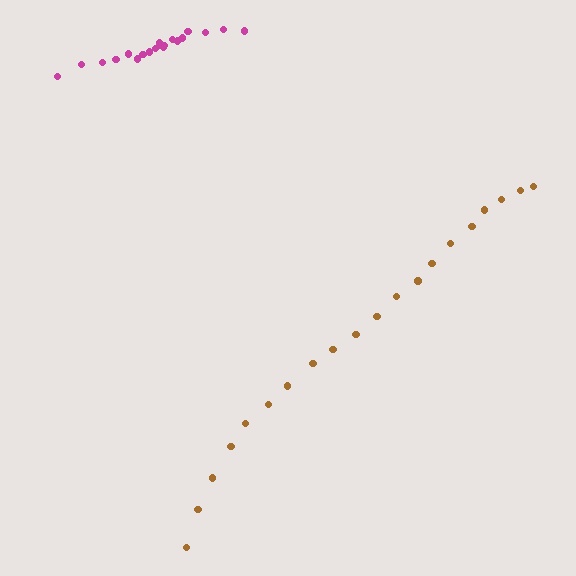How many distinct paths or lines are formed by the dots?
There are 2 distinct paths.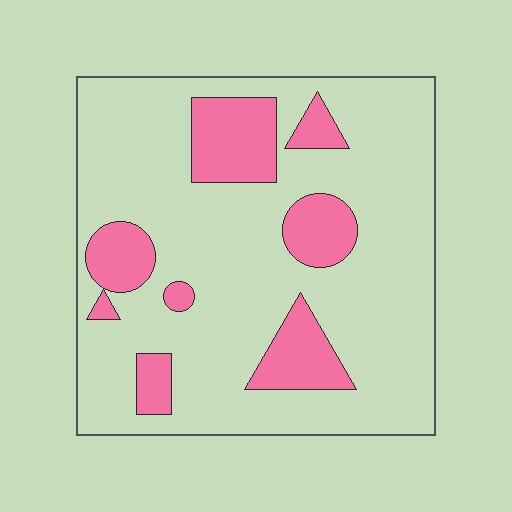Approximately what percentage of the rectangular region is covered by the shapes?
Approximately 20%.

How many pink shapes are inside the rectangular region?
8.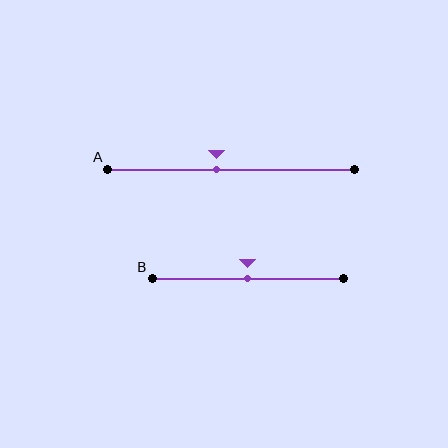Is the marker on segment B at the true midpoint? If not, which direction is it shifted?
Yes, the marker on segment B is at the true midpoint.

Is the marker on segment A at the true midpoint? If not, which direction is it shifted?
No, the marker on segment A is shifted to the left by about 6% of the segment length.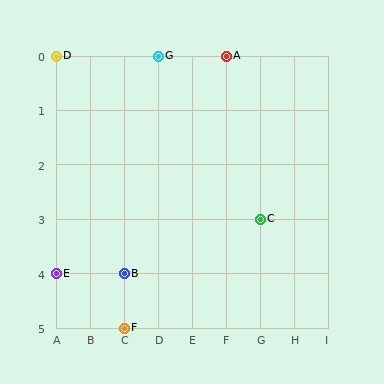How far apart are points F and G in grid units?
Points F and G are 1 column and 5 rows apart (about 5.1 grid units diagonally).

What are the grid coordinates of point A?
Point A is at grid coordinates (F, 0).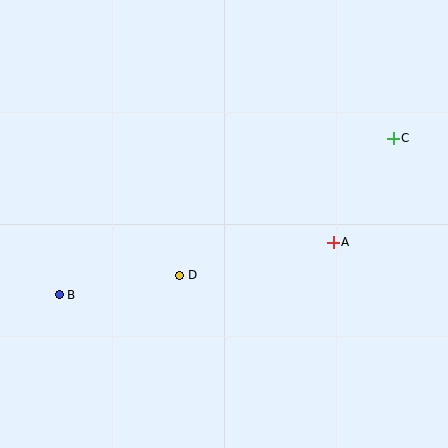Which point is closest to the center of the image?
Point D at (180, 275) is closest to the center.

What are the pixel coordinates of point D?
Point D is at (180, 275).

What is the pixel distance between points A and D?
The distance between A and D is 157 pixels.